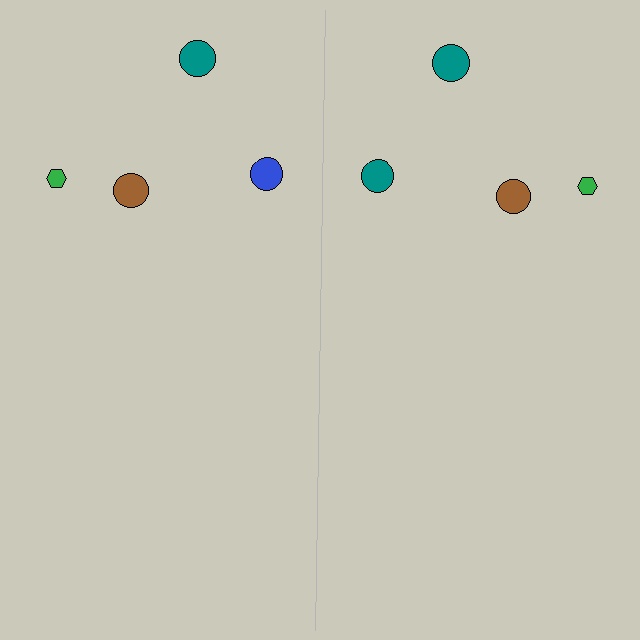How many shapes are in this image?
There are 8 shapes in this image.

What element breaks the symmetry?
The teal circle on the right side breaks the symmetry — its mirror counterpart is blue.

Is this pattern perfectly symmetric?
No, the pattern is not perfectly symmetric. The teal circle on the right side breaks the symmetry — its mirror counterpart is blue.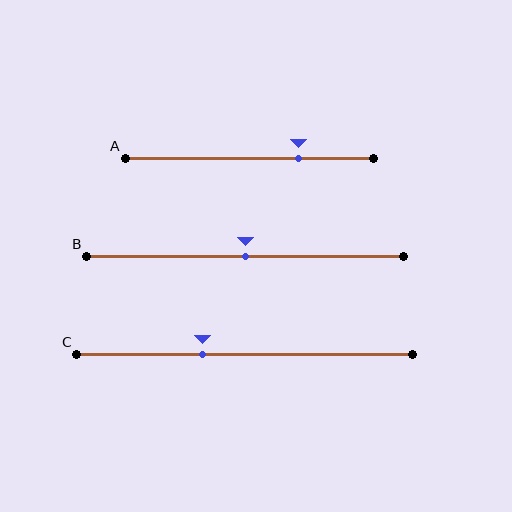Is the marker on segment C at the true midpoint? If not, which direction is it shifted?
No, the marker on segment C is shifted to the left by about 12% of the segment length.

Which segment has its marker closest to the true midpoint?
Segment B has its marker closest to the true midpoint.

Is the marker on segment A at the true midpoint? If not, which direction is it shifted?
No, the marker on segment A is shifted to the right by about 20% of the segment length.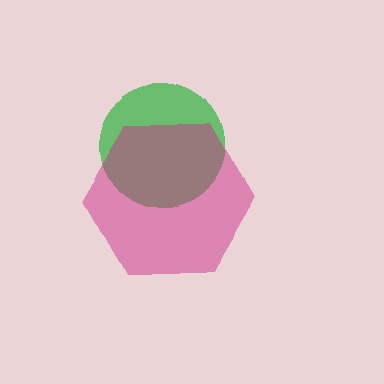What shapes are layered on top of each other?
The layered shapes are: a green circle, a magenta hexagon.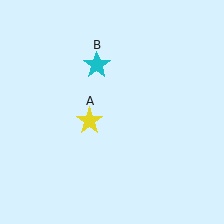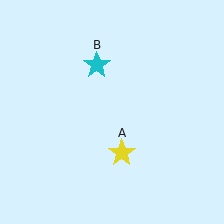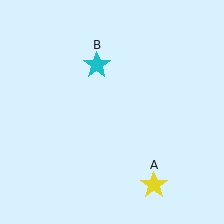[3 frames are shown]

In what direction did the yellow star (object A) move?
The yellow star (object A) moved down and to the right.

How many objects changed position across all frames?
1 object changed position: yellow star (object A).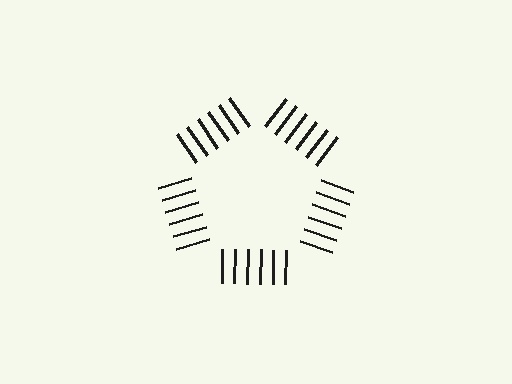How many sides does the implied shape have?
5 sides — the line-ends trace a pentagon.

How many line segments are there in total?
30 — 6 along each of the 5 edges.